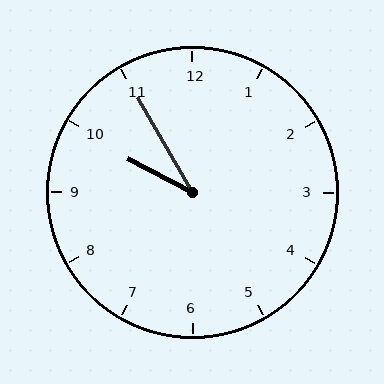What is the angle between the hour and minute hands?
Approximately 32 degrees.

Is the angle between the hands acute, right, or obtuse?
It is acute.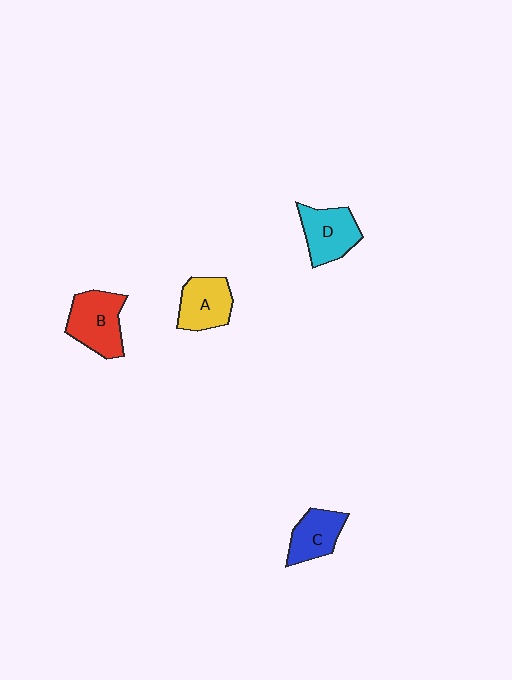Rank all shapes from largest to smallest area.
From largest to smallest: B (red), D (cyan), A (yellow), C (blue).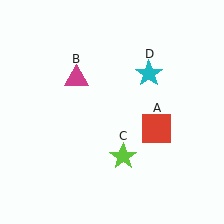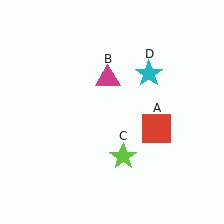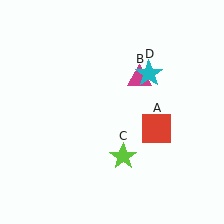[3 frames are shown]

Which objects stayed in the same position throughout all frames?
Red square (object A) and lime star (object C) and cyan star (object D) remained stationary.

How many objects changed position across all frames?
1 object changed position: magenta triangle (object B).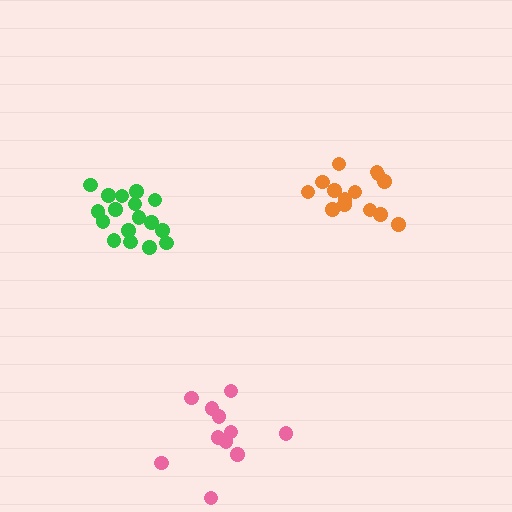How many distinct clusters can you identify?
There are 3 distinct clusters.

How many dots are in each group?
Group 1: 11 dots, Group 2: 14 dots, Group 3: 17 dots (42 total).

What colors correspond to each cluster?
The clusters are colored: pink, orange, green.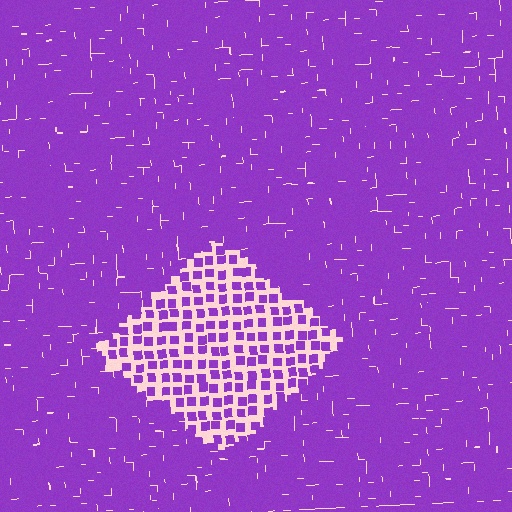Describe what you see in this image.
The image contains small purple elements arranged at two different densities. A diamond-shaped region is visible where the elements are less densely packed than the surrounding area.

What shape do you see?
I see a diamond.